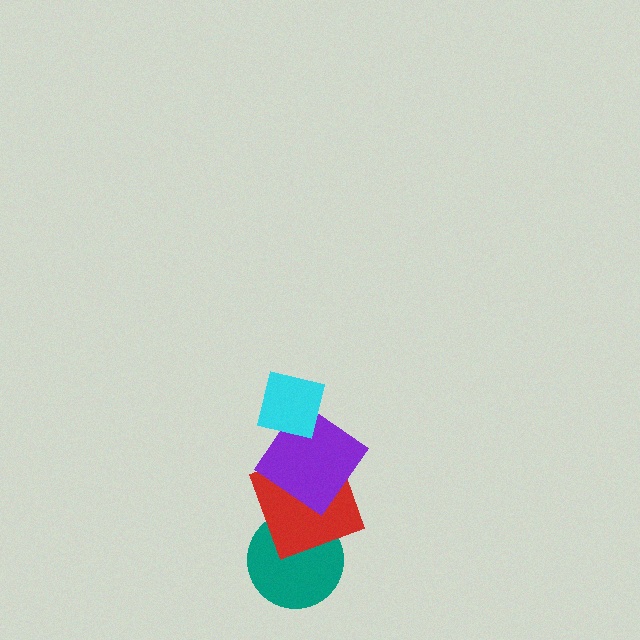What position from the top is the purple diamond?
The purple diamond is 2nd from the top.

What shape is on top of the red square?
The purple diamond is on top of the red square.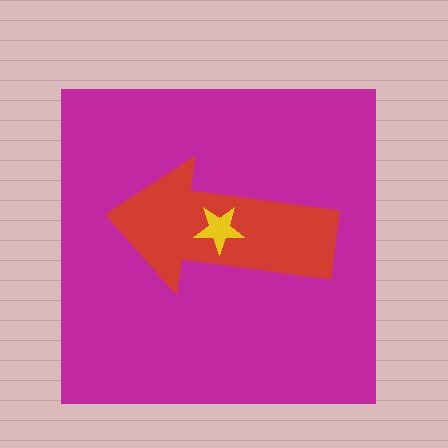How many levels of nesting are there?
3.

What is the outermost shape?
The magenta square.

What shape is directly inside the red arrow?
The yellow star.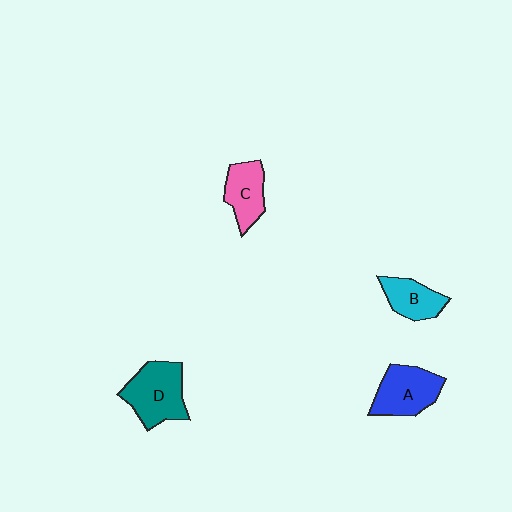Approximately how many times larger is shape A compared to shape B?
Approximately 1.4 times.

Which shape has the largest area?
Shape D (teal).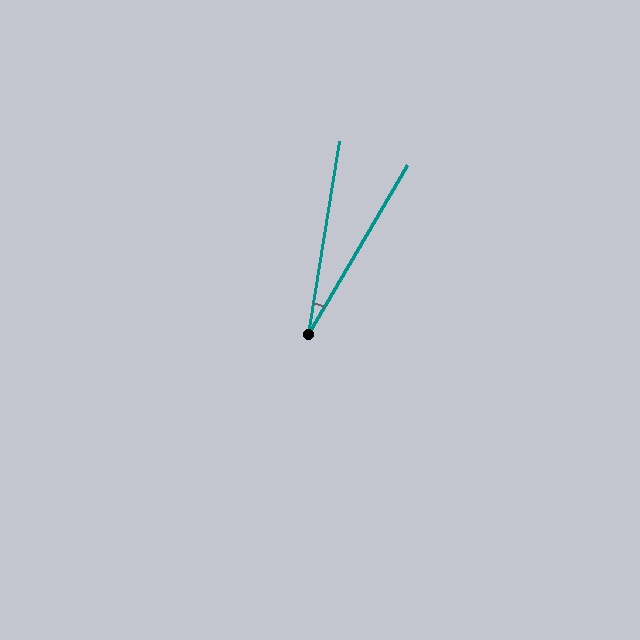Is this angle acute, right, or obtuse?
It is acute.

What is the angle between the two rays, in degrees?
Approximately 21 degrees.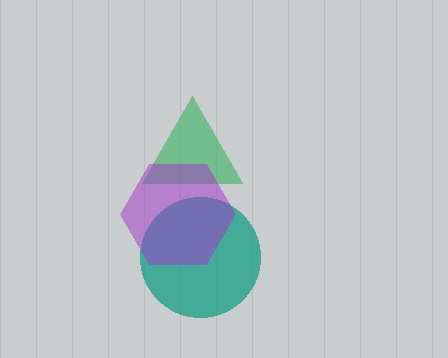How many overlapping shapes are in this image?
There are 3 overlapping shapes in the image.